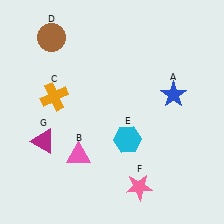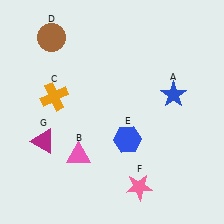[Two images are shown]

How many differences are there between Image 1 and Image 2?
There is 1 difference between the two images.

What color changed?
The hexagon (E) changed from cyan in Image 1 to blue in Image 2.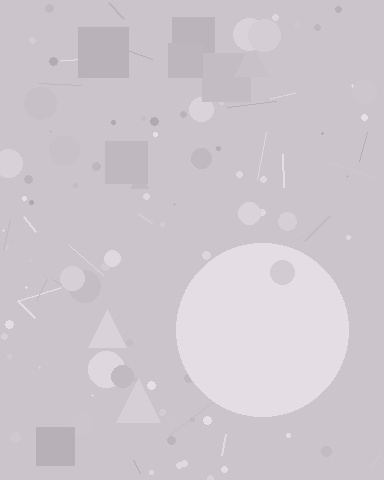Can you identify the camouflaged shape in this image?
The camouflaged shape is a circle.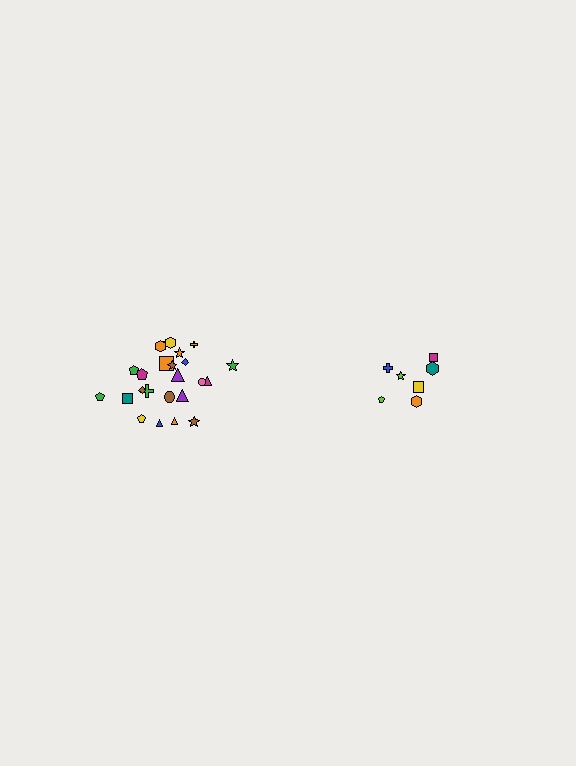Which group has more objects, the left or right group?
The left group.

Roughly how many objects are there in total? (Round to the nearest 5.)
Roughly 30 objects in total.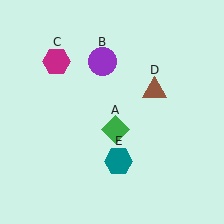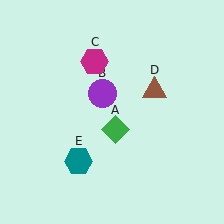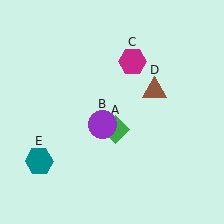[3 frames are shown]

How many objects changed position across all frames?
3 objects changed position: purple circle (object B), magenta hexagon (object C), teal hexagon (object E).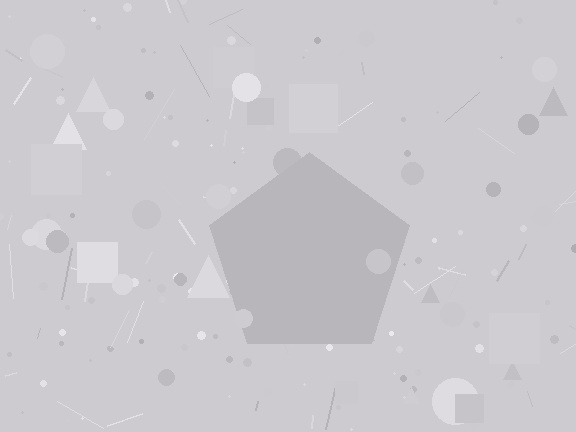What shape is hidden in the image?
A pentagon is hidden in the image.